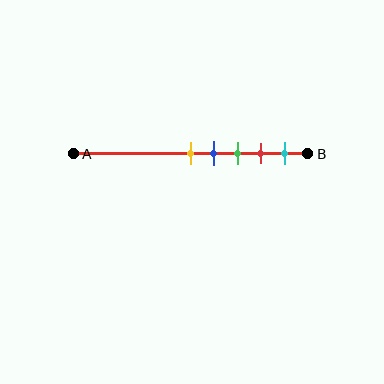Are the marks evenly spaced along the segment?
Yes, the marks are approximately evenly spaced.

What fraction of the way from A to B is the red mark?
The red mark is approximately 80% (0.8) of the way from A to B.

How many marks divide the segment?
There are 5 marks dividing the segment.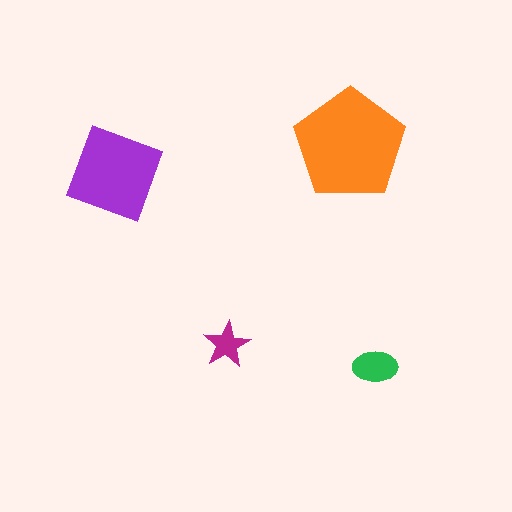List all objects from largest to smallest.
The orange pentagon, the purple diamond, the green ellipse, the magenta star.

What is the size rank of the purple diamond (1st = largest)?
2nd.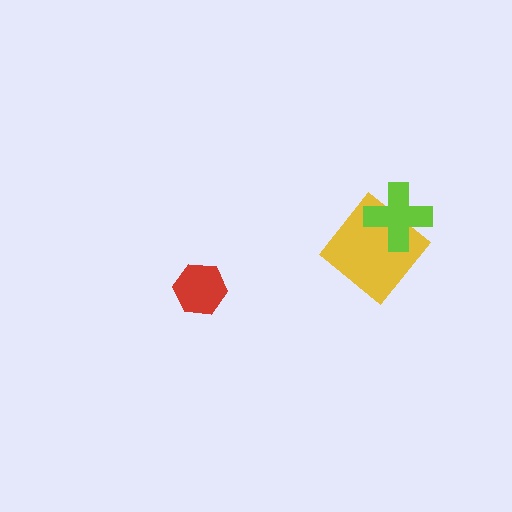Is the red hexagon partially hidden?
No, no other shape covers it.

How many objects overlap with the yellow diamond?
1 object overlaps with the yellow diamond.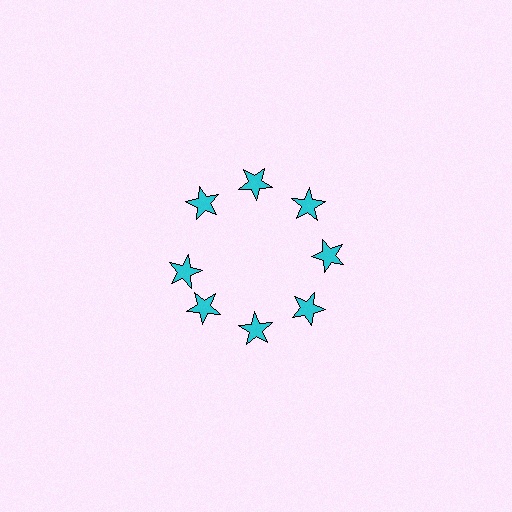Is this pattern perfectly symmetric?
No. The 8 cyan stars are arranged in a ring, but one element near the 9 o'clock position is rotated out of alignment along the ring, breaking the 8-fold rotational symmetry.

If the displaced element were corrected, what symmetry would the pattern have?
It would have 8-fold rotational symmetry — the pattern would map onto itself every 45 degrees.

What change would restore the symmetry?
The symmetry would be restored by rotating it back into even spacing with its neighbors so that all 8 stars sit at equal angles and equal distance from the center.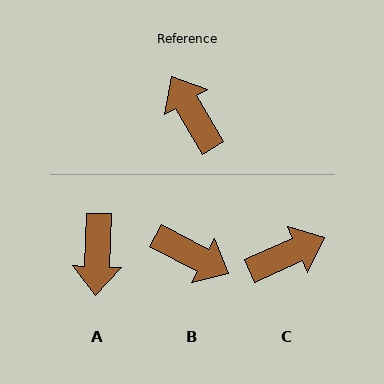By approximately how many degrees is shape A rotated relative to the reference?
Approximately 148 degrees counter-clockwise.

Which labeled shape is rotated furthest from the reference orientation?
A, about 148 degrees away.